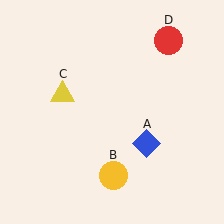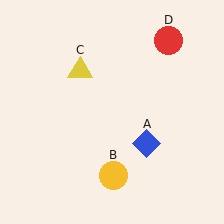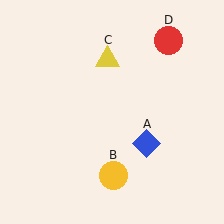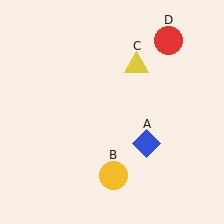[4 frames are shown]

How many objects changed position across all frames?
1 object changed position: yellow triangle (object C).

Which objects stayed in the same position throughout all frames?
Blue diamond (object A) and yellow circle (object B) and red circle (object D) remained stationary.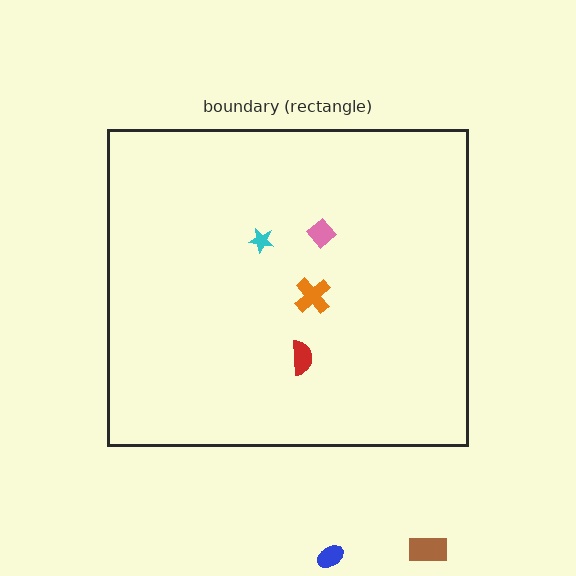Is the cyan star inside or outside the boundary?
Inside.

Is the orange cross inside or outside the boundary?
Inside.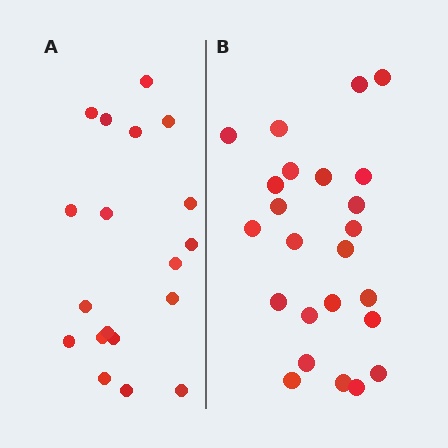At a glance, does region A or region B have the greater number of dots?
Region B (the right region) has more dots.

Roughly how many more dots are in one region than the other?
Region B has about 5 more dots than region A.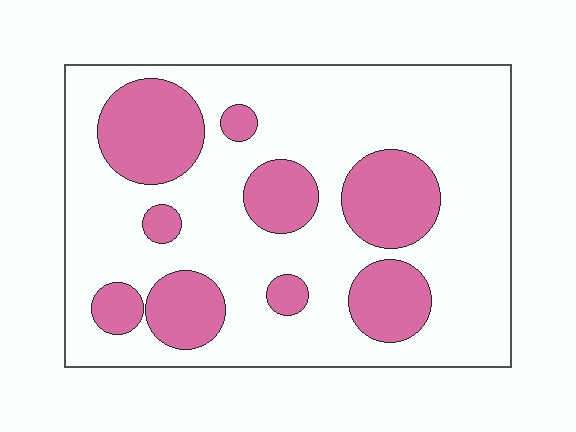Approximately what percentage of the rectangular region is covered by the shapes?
Approximately 30%.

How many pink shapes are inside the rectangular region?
9.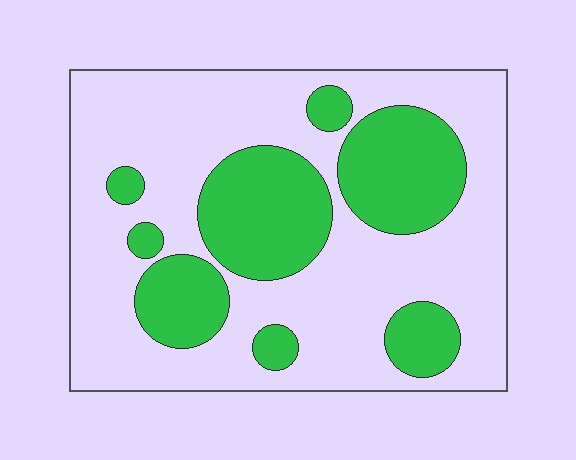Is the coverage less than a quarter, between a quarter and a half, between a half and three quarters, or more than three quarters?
Between a quarter and a half.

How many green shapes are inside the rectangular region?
8.